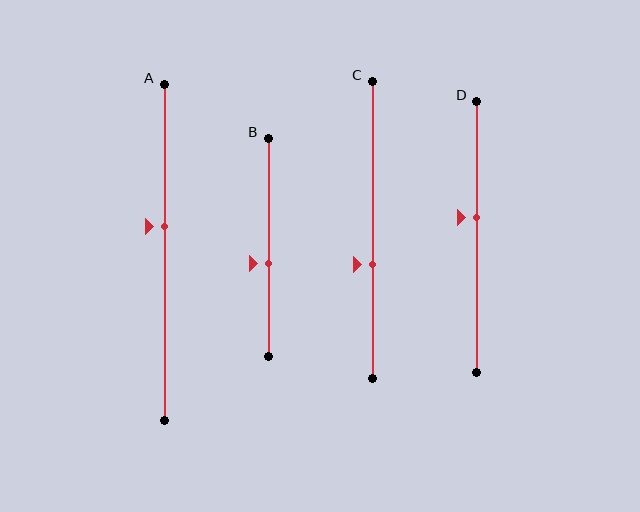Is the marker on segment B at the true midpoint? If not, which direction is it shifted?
No, the marker on segment B is shifted downward by about 7% of the segment length.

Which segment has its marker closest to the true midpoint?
Segment D has its marker closest to the true midpoint.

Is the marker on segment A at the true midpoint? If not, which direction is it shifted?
No, the marker on segment A is shifted upward by about 8% of the segment length.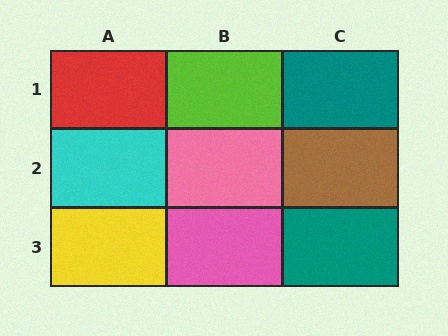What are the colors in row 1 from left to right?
Red, lime, teal.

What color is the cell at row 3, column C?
Teal.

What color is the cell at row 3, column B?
Pink.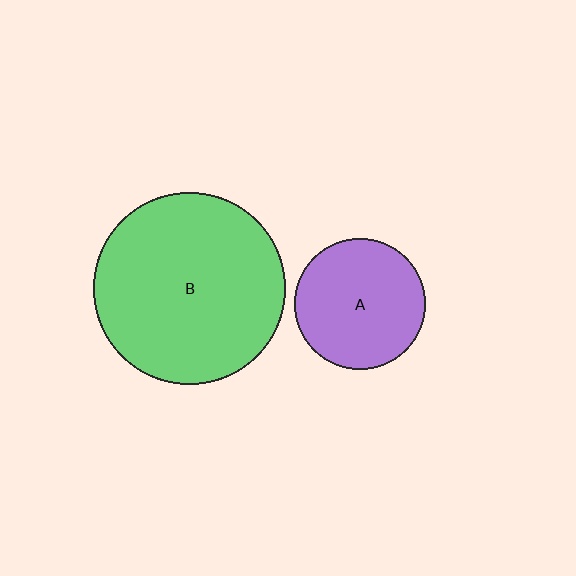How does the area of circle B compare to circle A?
Approximately 2.1 times.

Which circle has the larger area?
Circle B (green).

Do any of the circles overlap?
No, none of the circles overlap.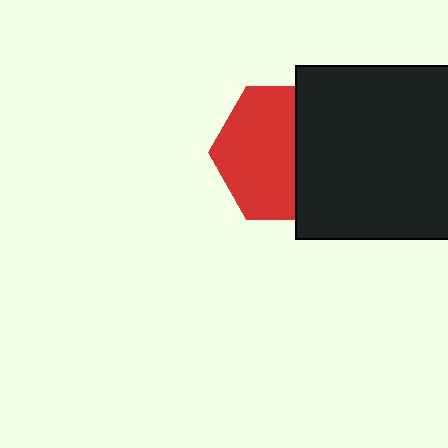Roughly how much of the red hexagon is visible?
About half of it is visible (roughly 59%).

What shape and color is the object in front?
The object in front is a black square.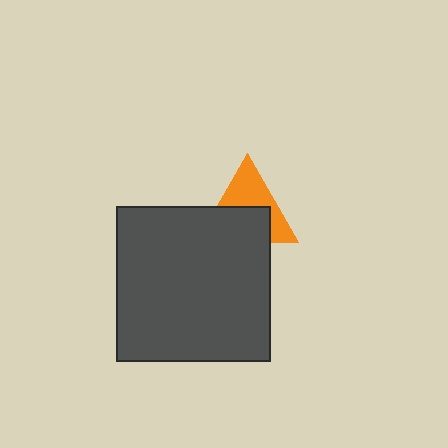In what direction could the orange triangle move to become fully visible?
The orange triangle could move up. That would shift it out from behind the dark gray square entirely.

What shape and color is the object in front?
The object in front is a dark gray square.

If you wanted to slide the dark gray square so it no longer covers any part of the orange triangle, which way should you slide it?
Slide it down — that is the most direct way to separate the two shapes.